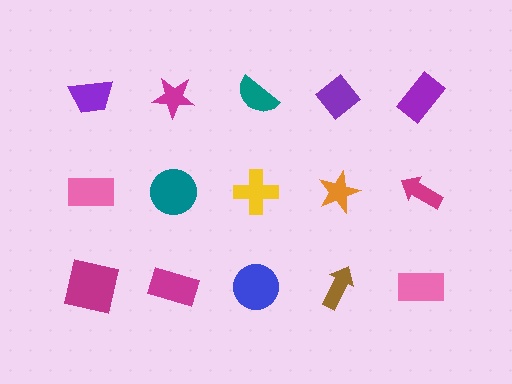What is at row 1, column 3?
A teal semicircle.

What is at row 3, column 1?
A magenta square.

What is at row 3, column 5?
A pink rectangle.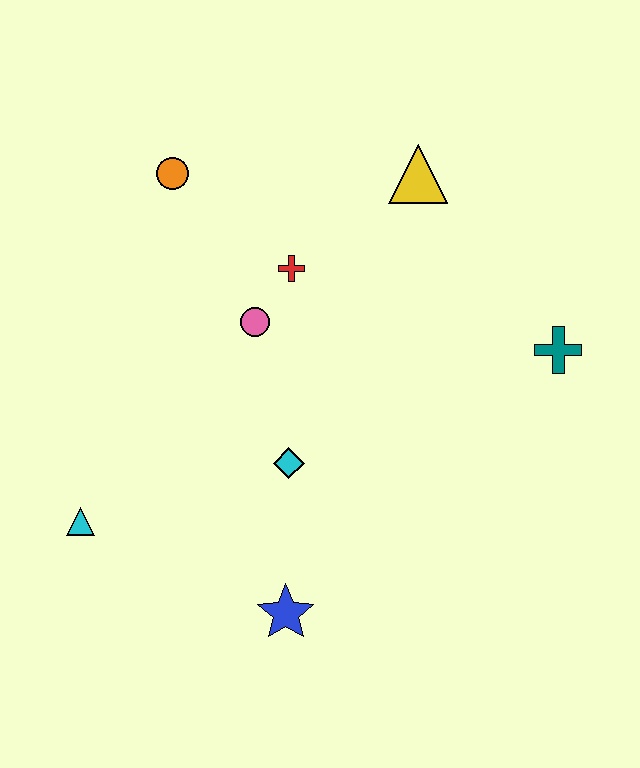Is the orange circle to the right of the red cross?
No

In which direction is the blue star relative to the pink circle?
The blue star is below the pink circle.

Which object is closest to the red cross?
The pink circle is closest to the red cross.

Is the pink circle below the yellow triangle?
Yes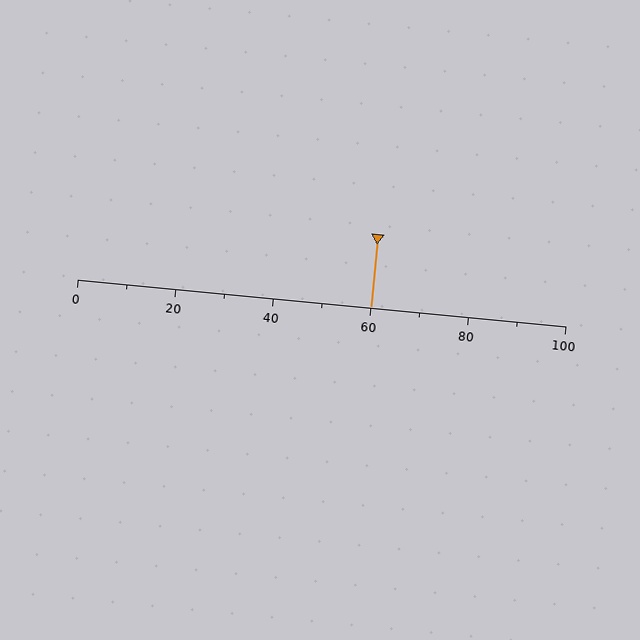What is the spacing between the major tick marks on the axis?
The major ticks are spaced 20 apart.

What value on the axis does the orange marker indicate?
The marker indicates approximately 60.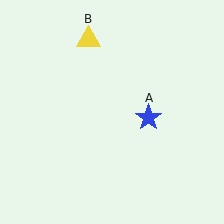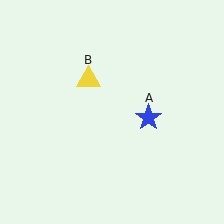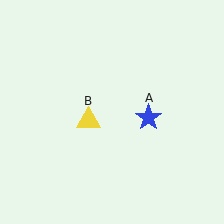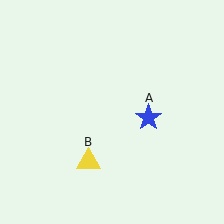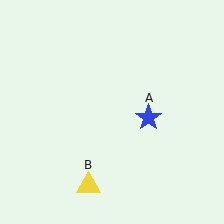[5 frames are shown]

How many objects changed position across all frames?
1 object changed position: yellow triangle (object B).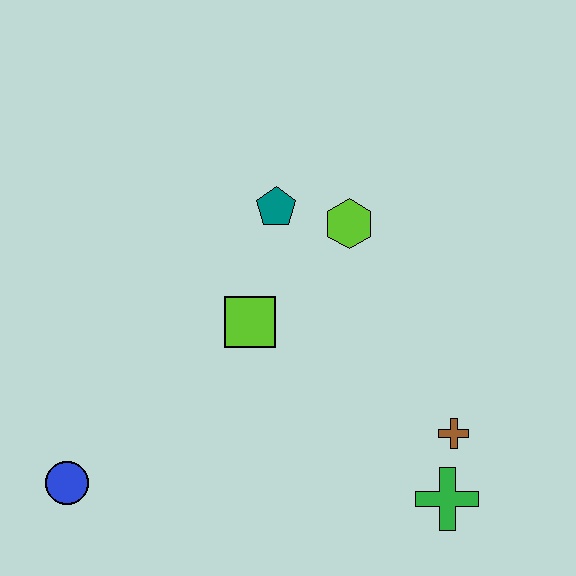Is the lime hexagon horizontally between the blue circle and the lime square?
No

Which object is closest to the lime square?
The teal pentagon is closest to the lime square.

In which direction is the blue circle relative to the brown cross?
The blue circle is to the left of the brown cross.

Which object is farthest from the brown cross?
The blue circle is farthest from the brown cross.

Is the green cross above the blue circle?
No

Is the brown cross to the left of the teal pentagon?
No